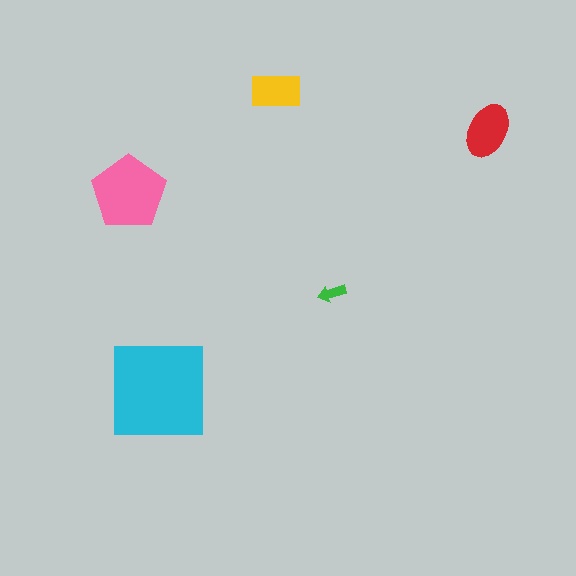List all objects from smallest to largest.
The green arrow, the yellow rectangle, the red ellipse, the pink pentagon, the cyan square.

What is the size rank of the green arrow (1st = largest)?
5th.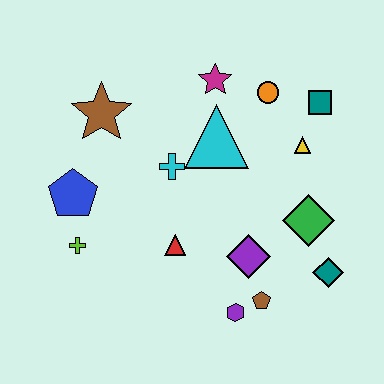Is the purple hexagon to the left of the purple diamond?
Yes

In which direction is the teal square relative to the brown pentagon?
The teal square is above the brown pentagon.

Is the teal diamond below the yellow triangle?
Yes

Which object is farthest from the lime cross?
The teal square is farthest from the lime cross.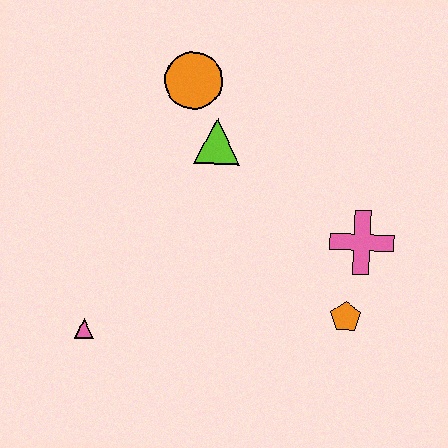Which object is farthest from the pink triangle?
The pink cross is farthest from the pink triangle.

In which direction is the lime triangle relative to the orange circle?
The lime triangle is below the orange circle.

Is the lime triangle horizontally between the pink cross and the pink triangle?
Yes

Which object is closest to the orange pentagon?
The pink cross is closest to the orange pentagon.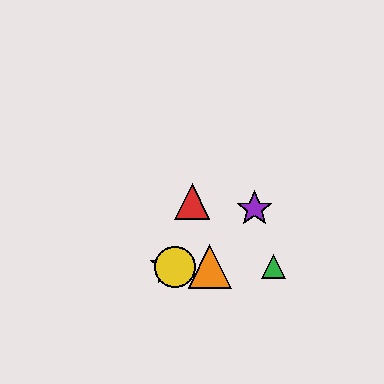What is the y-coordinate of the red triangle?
The red triangle is at y≈202.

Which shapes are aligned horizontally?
The blue star, the green triangle, the yellow circle, the orange triangle are aligned horizontally.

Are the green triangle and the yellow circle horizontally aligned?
Yes, both are at y≈267.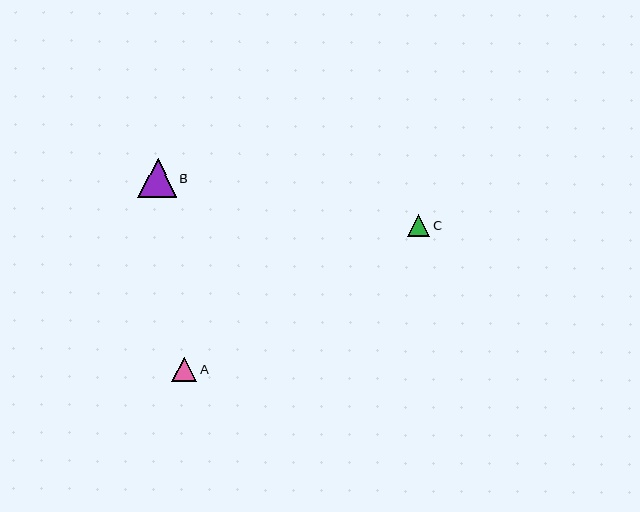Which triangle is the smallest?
Triangle C is the smallest with a size of approximately 22 pixels.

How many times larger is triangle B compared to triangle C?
Triangle B is approximately 1.7 times the size of triangle C.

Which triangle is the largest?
Triangle B is the largest with a size of approximately 38 pixels.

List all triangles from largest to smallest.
From largest to smallest: B, A, C.